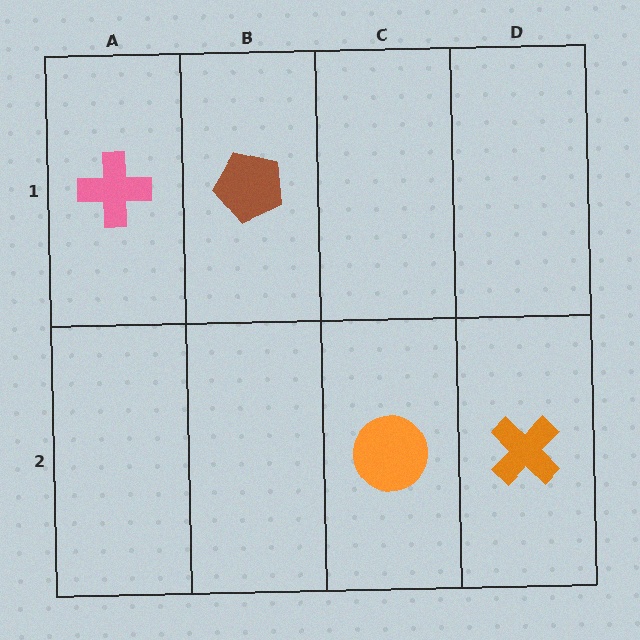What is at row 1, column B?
A brown pentagon.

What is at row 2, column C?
An orange circle.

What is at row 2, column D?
An orange cross.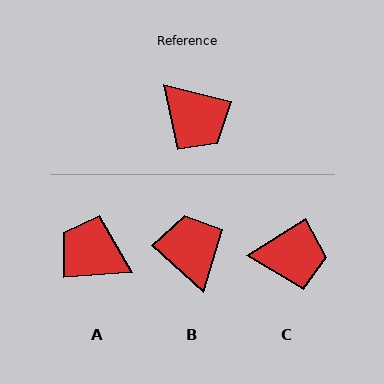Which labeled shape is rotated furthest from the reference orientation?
A, about 162 degrees away.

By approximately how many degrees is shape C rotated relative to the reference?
Approximately 46 degrees counter-clockwise.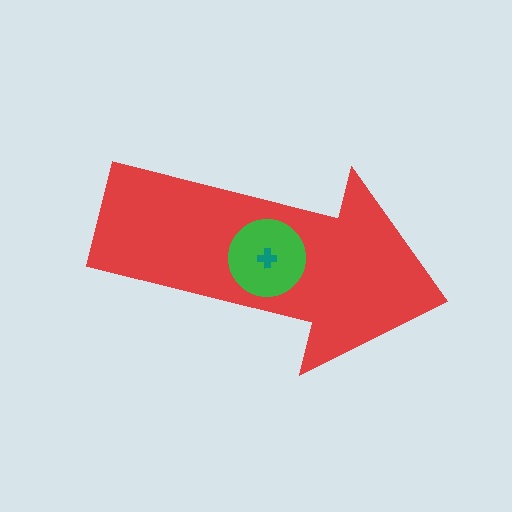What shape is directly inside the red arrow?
The green circle.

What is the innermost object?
The teal cross.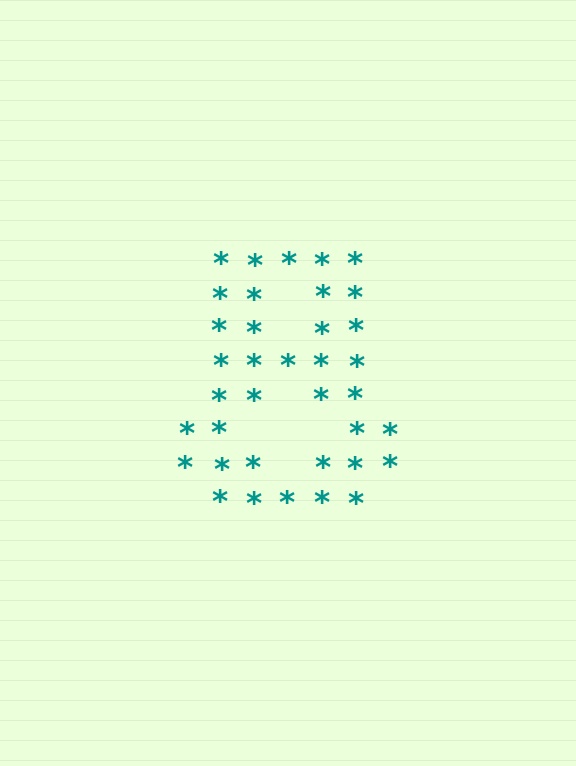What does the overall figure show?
The overall figure shows the digit 8.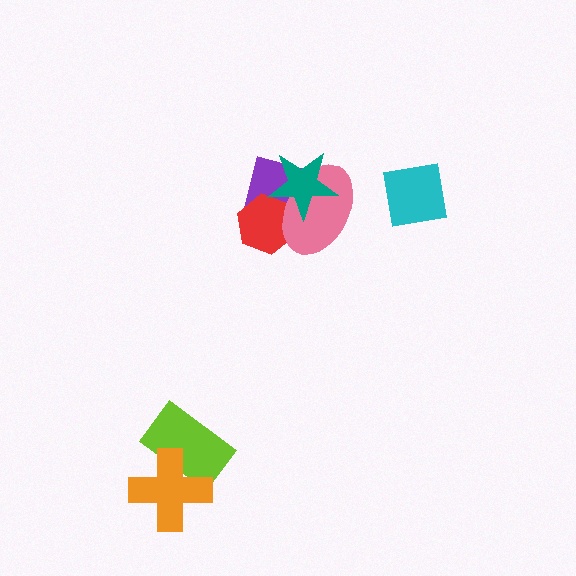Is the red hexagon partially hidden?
Yes, it is partially covered by another shape.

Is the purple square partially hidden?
Yes, it is partially covered by another shape.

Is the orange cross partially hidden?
No, no other shape covers it.